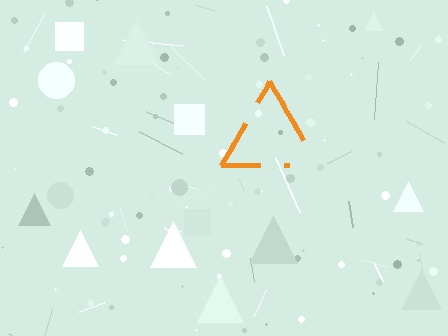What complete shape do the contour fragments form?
The contour fragments form a triangle.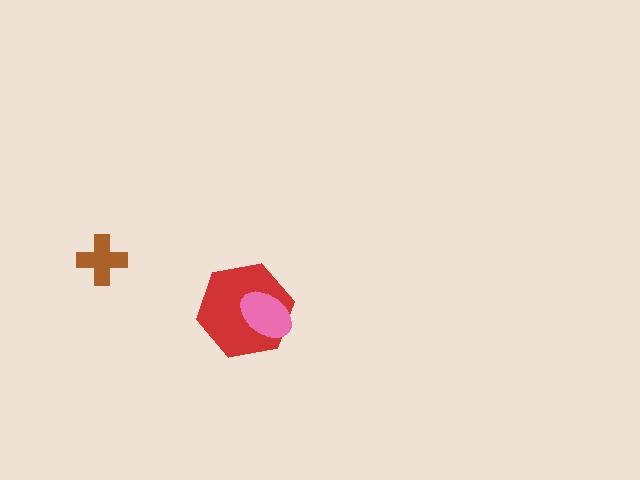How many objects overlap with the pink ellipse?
1 object overlaps with the pink ellipse.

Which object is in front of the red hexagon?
The pink ellipse is in front of the red hexagon.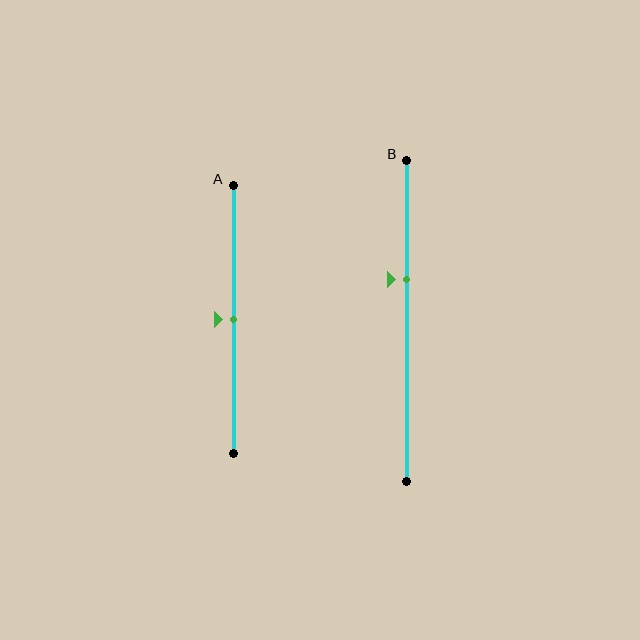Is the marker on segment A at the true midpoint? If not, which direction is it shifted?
Yes, the marker on segment A is at the true midpoint.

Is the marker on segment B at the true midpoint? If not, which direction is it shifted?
No, the marker on segment B is shifted upward by about 13% of the segment length.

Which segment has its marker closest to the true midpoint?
Segment A has its marker closest to the true midpoint.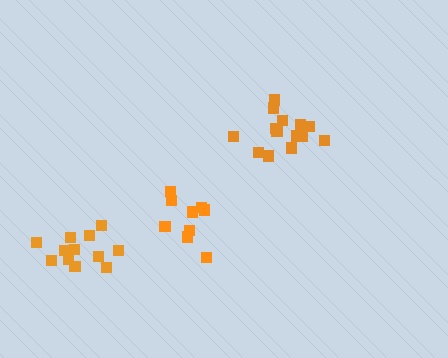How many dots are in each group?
Group 1: 14 dots, Group 2: 9 dots, Group 3: 12 dots (35 total).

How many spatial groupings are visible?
There are 3 spatial groupings.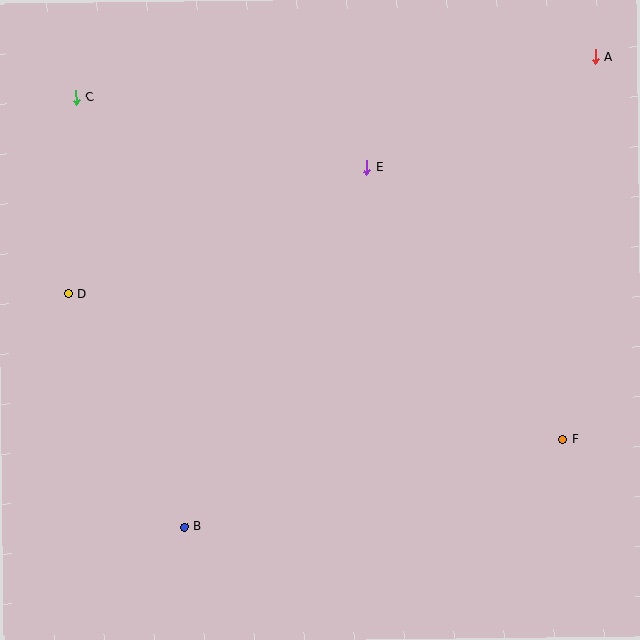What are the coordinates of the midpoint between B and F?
The midpoint between B and F is at (374, 483).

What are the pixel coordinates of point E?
Point E is at (367, 168).